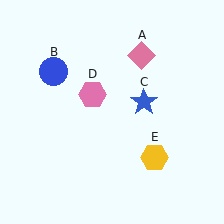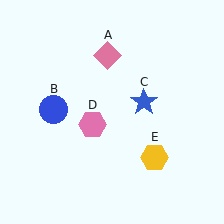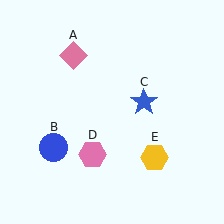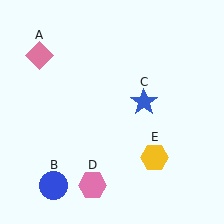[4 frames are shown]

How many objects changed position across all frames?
3 objects changed position: pink diamond (object A), blue circle (object B), pink hexagon (object D).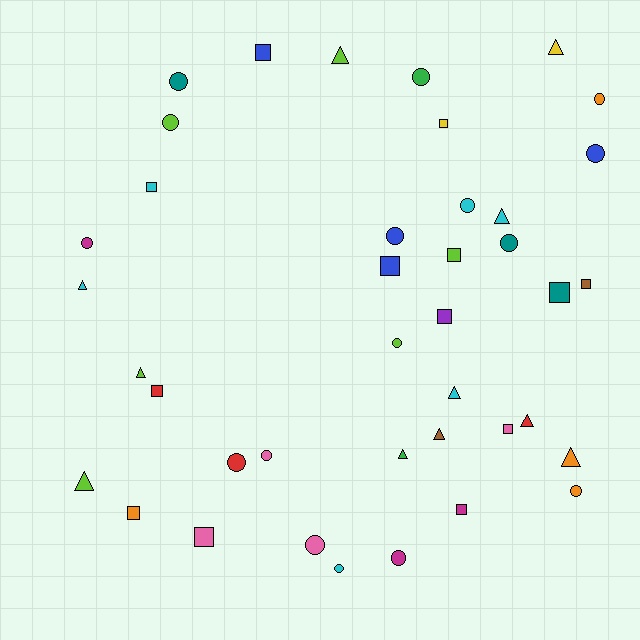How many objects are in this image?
There are 40 objects.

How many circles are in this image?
There are 16 circles.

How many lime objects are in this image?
There are 6 lime objects.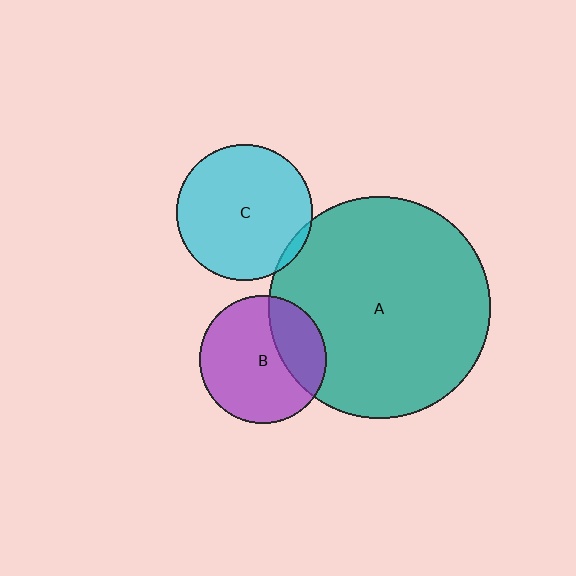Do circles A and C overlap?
Yes.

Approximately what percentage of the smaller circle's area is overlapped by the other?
Approximately 5%.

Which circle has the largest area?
Circle A (teal).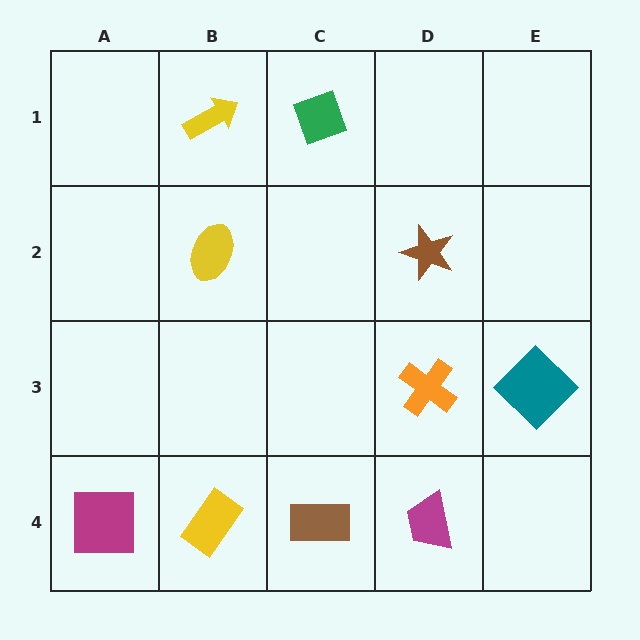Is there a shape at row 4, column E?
No, that cell is empty.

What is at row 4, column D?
A magenta trapezoid.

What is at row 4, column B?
A yellow rectangle.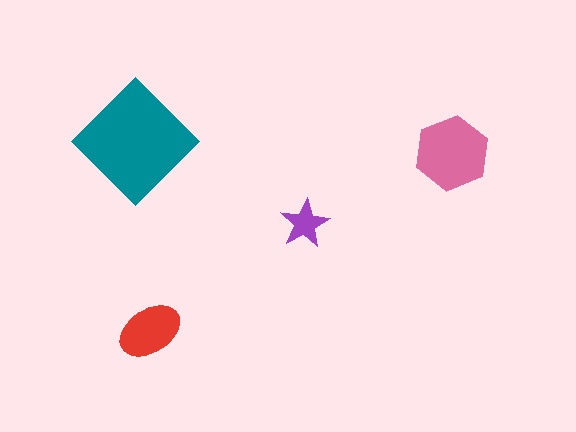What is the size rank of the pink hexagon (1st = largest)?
2nd.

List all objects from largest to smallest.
The teal diamond, the pink hexagon, the red ellipse, the purple star.